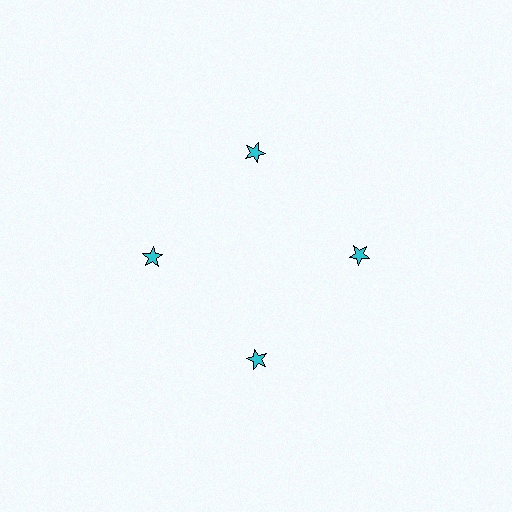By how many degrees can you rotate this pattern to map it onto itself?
The pattern maps onto itself every 90 degrees of rotation.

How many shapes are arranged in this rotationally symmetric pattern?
There are 4 shapes, arranged in 4 groups of 1.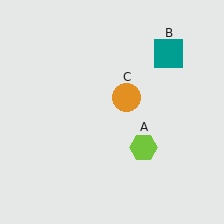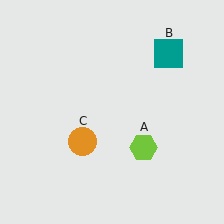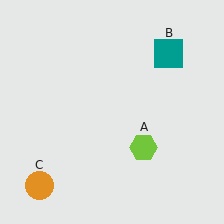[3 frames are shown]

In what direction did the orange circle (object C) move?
The orange circle (object C) moved down and to the left.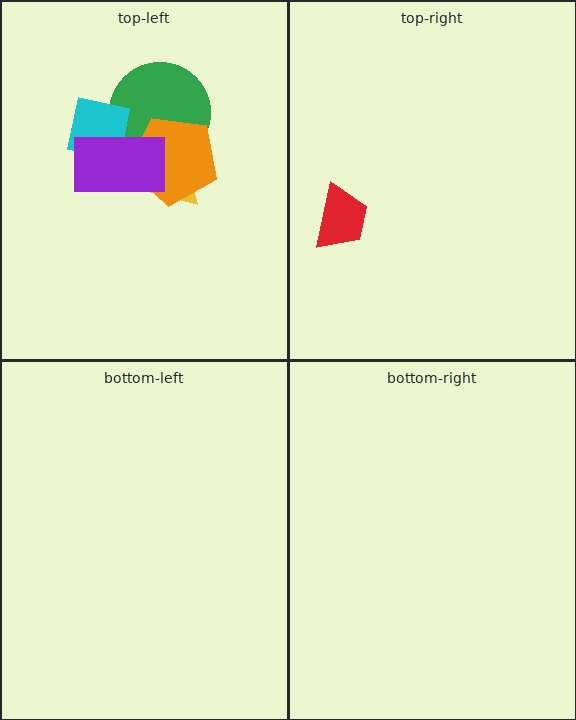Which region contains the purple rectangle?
The top-left region.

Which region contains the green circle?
The top-left region.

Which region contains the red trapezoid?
The top-right region.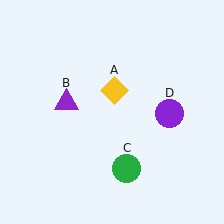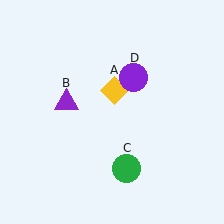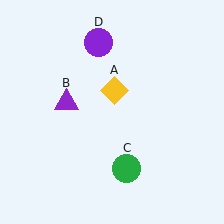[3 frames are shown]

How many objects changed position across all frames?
1 object changed position: purple circle (object D).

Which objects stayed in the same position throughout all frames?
Yellow diamond (object A) and purple triangle (object B) and green circle (object C) remained stationary.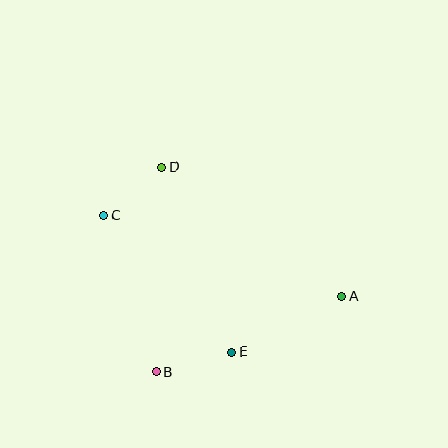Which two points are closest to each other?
Points C and D are closest to each other.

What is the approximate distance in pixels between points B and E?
The distance between B and E is approximately 79 pixels.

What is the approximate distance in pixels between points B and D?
The distance between B and D is approximately 205 pixels.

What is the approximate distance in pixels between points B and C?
The distance between B and C is approximately 165 pixels.